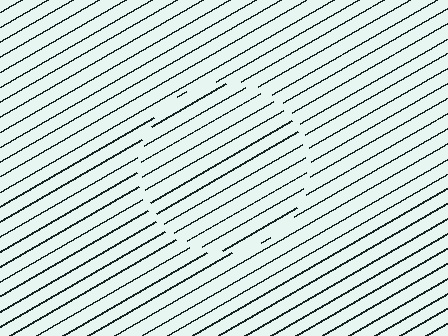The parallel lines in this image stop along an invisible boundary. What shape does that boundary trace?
An illusory circle. The interior of the shape contains the same grating, shifted by half a period — the contour is defined by the phase discontinuity where line-ends from the inner and outer gratings abut.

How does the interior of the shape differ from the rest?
The interior of the shape contains the same grating, shifted by half a period — the contour is defined by the phase discontinuity where line-ends from the inner and outer gratings abut.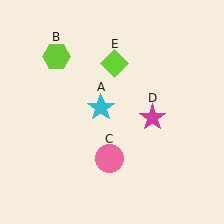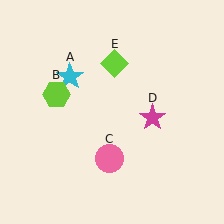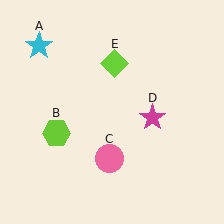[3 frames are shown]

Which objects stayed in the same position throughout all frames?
Pink circle (object C) and magenta star (object D) and lime diamond (object E) remained stationary.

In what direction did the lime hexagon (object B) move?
The lime hexagon (object B) moved down.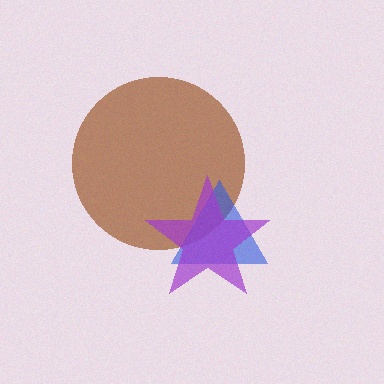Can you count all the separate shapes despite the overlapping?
Yes, there are 3 separate shapes.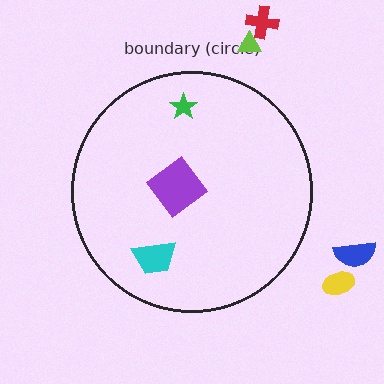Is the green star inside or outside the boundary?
Inside.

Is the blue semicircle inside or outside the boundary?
Outside.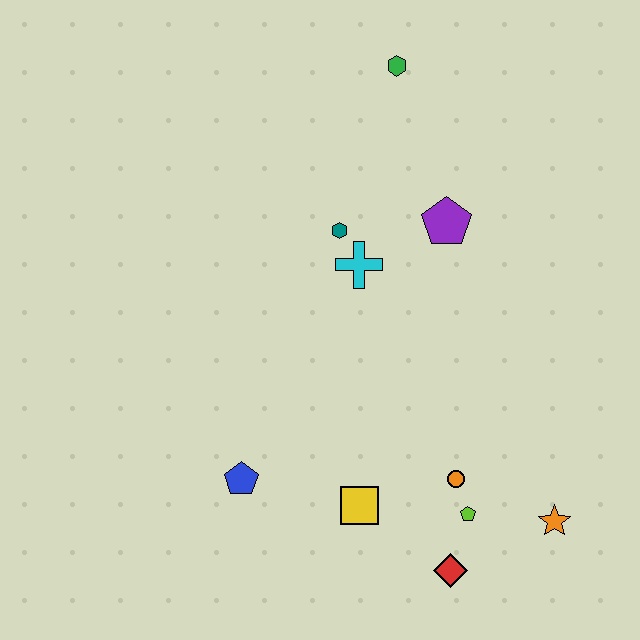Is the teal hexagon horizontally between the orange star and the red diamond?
No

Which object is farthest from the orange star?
The green hexagon is farthest from the orange star.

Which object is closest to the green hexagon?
The purple pentagon is closest to the green hexagon.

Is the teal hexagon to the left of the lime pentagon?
Yes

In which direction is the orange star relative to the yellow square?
The orange star is to the right of the yellow square.